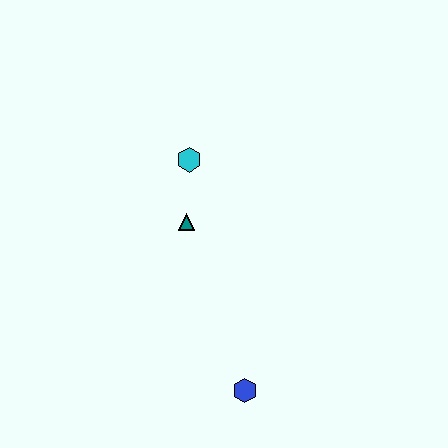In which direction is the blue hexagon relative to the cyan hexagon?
The blue hexagon is below the cyan hexagon.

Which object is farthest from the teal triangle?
The blue hexagon is farthest from the teal triangle.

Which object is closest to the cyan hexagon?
The teal triangle is closest to the cyan hexagon.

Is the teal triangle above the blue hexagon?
Yes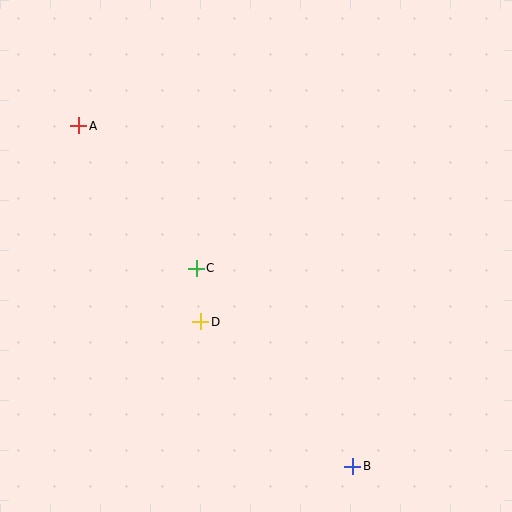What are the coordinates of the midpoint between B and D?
The midpoint between B and D is at (277, 394).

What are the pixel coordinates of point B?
Point B is at (353, 466).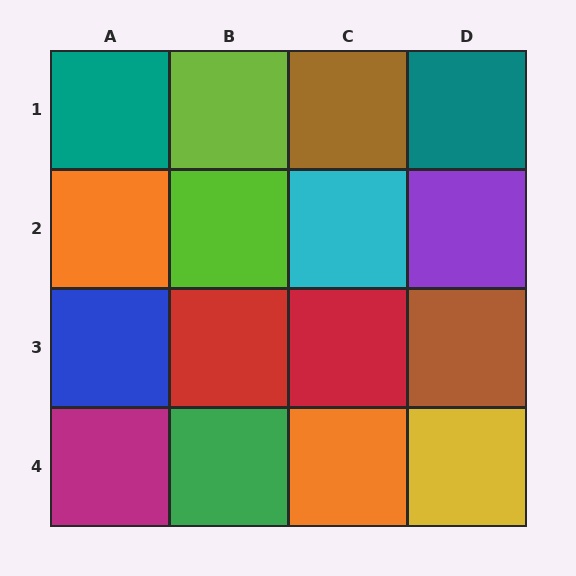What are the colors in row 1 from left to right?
Teal, lime, brown, teal.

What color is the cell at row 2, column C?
Cyan.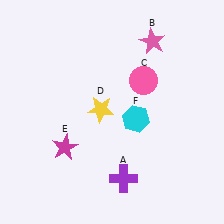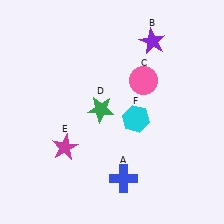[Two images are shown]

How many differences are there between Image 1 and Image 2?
There are 3 differences between the two images.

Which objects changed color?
A changed from purple to blue. B changed from pink to purple. D changed from yellow to green.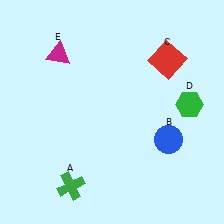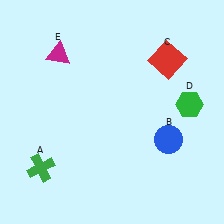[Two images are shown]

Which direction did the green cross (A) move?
The green cross (A) moved left.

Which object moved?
The green cross (A) moved left.